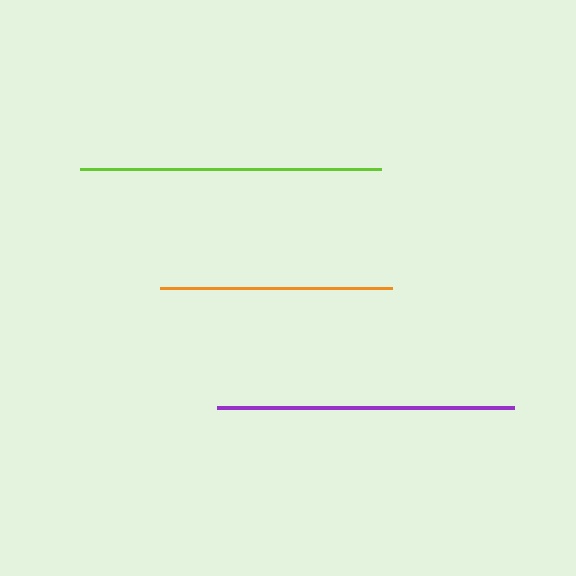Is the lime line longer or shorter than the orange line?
The lime line is longer than the orange line.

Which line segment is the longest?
The lime line is the longest at approximately 301 pixels.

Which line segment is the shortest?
The orange line is the shortest at approximately 232 pixels.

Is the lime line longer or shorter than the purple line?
The lime line is longer than the purple line.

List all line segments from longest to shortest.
From longest to shortest: lime, purple, orange.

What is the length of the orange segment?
The orange segment is approximately 232 pixels long.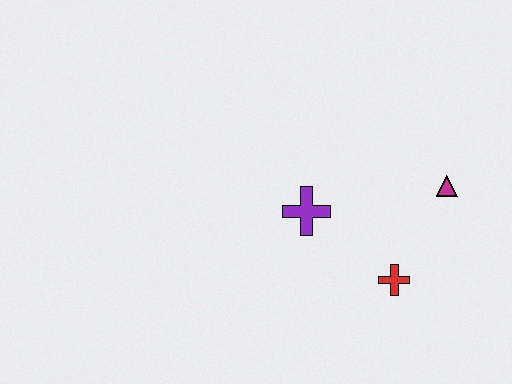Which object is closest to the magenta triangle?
The red cross is closest to the magenta triangle.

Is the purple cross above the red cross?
Yes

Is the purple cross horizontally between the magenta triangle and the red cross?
No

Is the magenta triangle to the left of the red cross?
No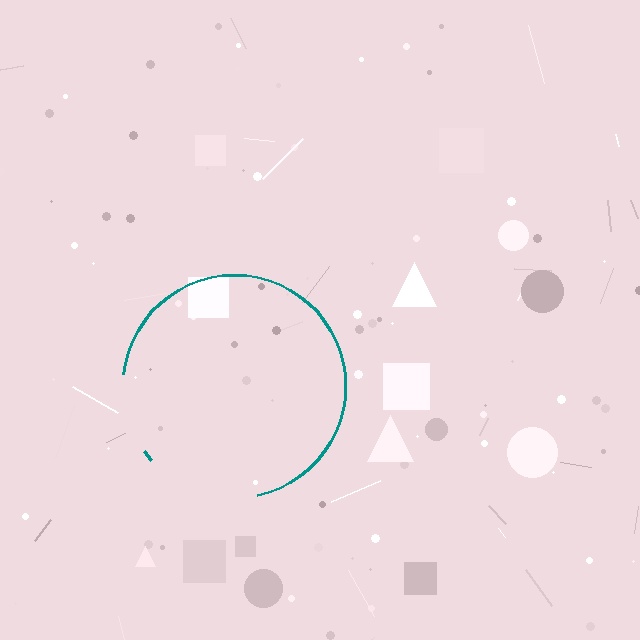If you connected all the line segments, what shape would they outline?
They would outline a circle.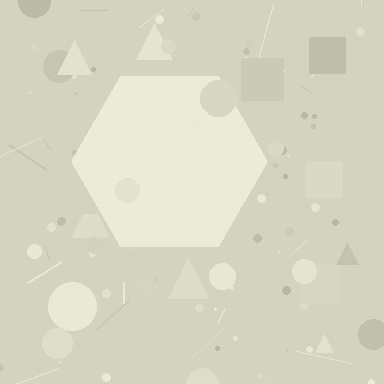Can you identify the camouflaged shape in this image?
The camouflaged shape is a hexagon.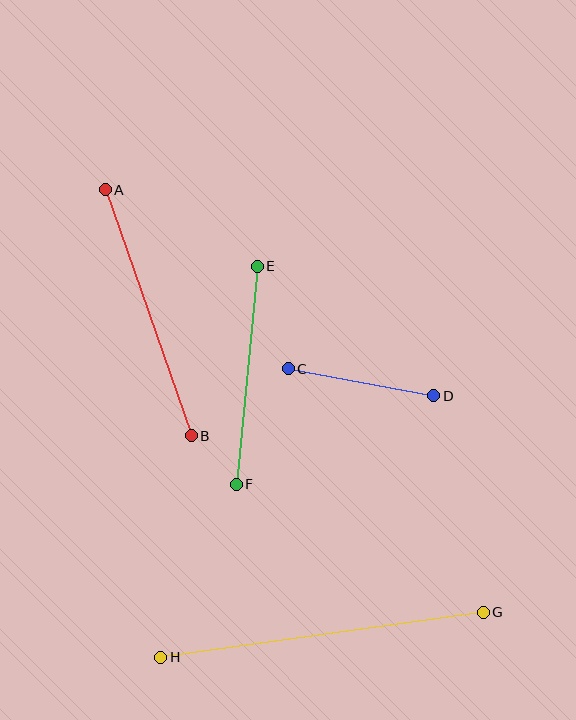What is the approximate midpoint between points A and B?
The midpoint is at approximately (148, 313) pixels.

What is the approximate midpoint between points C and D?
The midpoint is at approximately (361, 382) pixels.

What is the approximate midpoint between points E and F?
The midpoint is at approximately (247, 375) pixels.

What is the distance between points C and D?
The distance is approximately 148 pixels.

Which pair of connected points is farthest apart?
Points G and H are farthest apart.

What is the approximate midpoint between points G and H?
The midpoint is at approximately (322, 635) pixels.